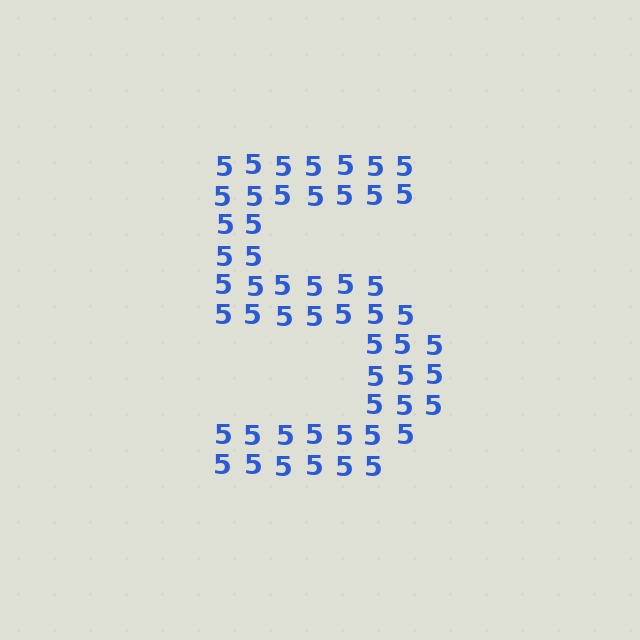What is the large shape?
The large shape is the digit 5.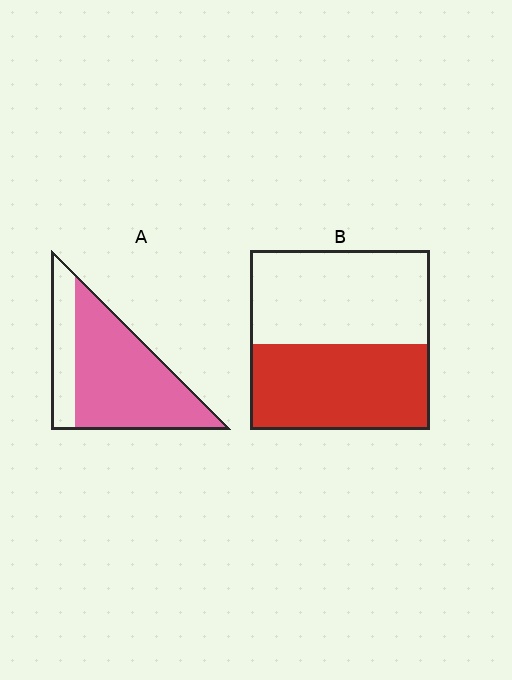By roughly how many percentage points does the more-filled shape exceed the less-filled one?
By roughly 25 percentage points (A over B).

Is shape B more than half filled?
Roughly half.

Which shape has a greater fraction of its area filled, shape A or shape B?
Shape A.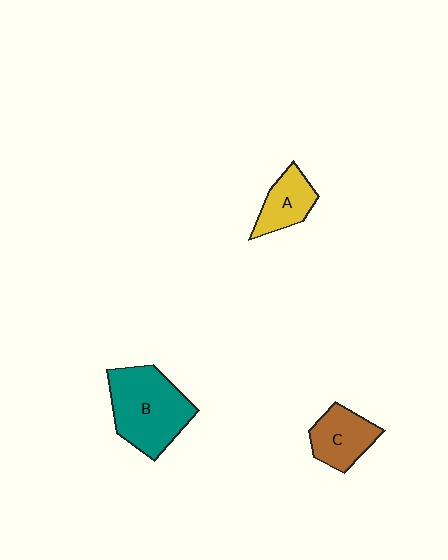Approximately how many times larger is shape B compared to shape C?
Approximately 1.7 times.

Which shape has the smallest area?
Shape A (yellow).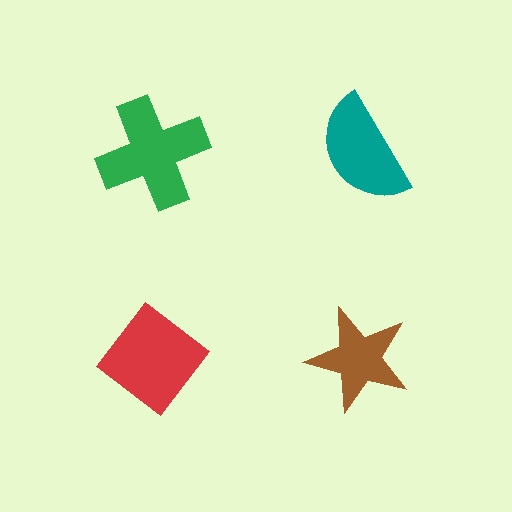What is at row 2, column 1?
A red diamond.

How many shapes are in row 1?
2 shapes.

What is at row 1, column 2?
A teal semicircle.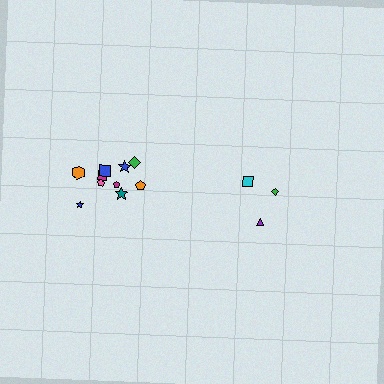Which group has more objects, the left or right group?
The left group.